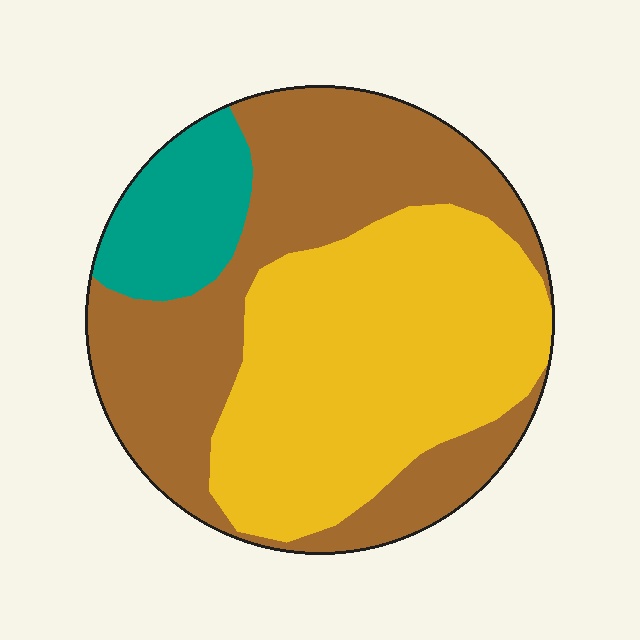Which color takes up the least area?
Teal, at roughly 10%.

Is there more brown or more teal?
Brown.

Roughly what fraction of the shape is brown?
Brown covers about 45% of the shape.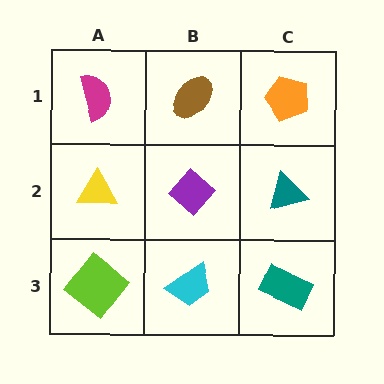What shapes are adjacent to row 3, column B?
A purple diamond (row 2, column B), a lime diamond (row 3, column A), a teal rectangle (row 3, column C).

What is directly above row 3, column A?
A yellow triangle.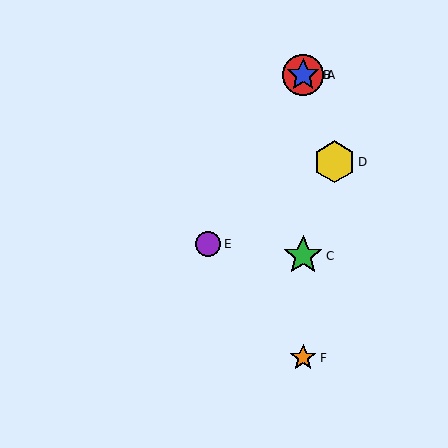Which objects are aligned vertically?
Objects A, B, C, F are aligned vertically.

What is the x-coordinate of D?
Object D is at x≈334.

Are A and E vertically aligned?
No, A is at x≈303 and E is at x≈208.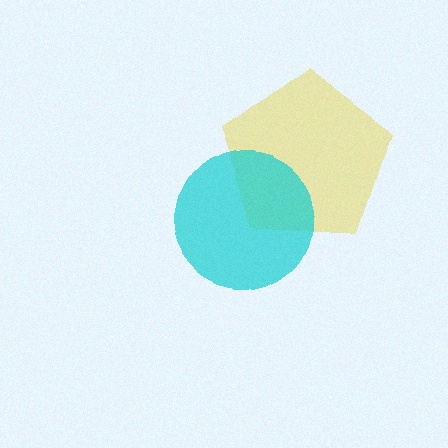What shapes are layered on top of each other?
The layered shapes are: a yellow pentagon, a cyan circle.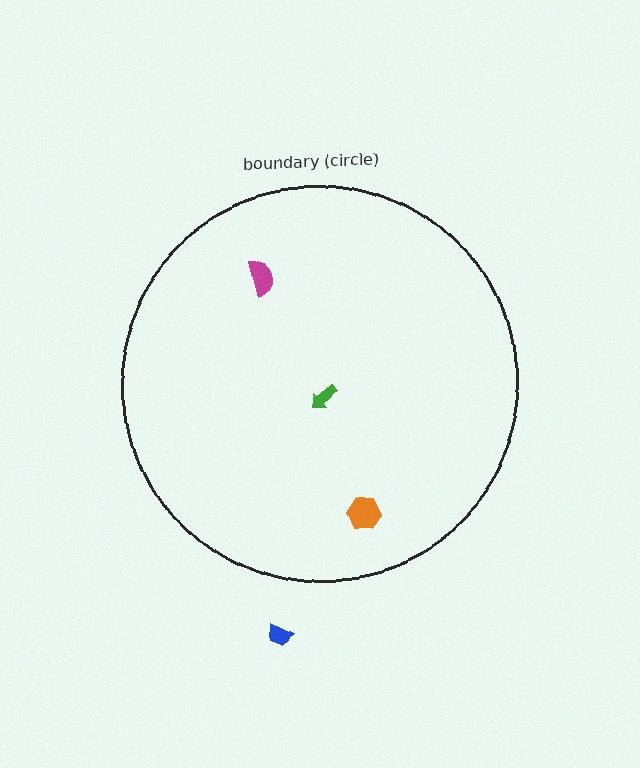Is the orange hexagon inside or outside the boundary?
Inside.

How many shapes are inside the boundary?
3 inside, 1 outside.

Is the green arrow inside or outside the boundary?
Inside.